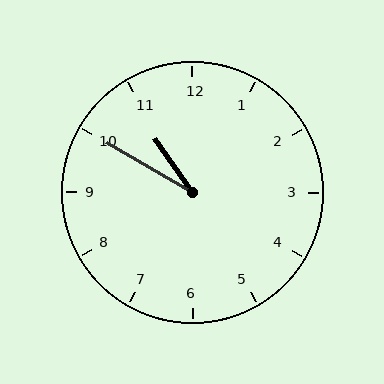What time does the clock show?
10:50.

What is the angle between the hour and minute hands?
Approximately 25 degrees.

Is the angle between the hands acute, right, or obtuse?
It is acute.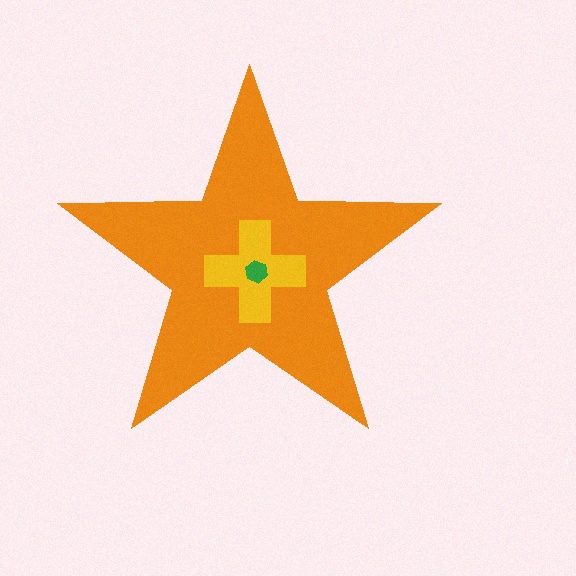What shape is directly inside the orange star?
The yellow cross.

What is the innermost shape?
The green hexagon.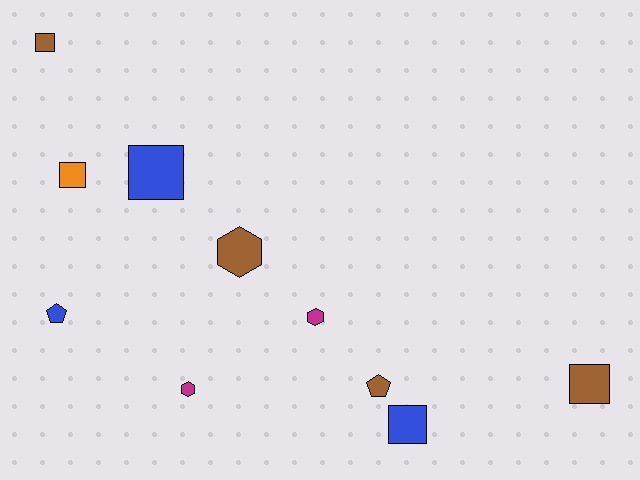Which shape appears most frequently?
Square, with 5 objects.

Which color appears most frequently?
Brown, with 4 objects.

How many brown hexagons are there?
There is 1 brown hexagon.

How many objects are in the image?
There are 10 objects.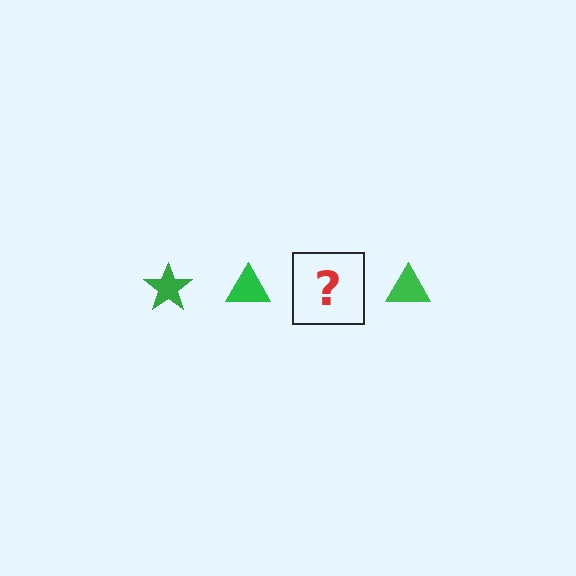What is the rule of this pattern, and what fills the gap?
The rule is that the pattern cycles through star, triangle shapes in green. The gap should be filled with a green star.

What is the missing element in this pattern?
The missing element is a green star.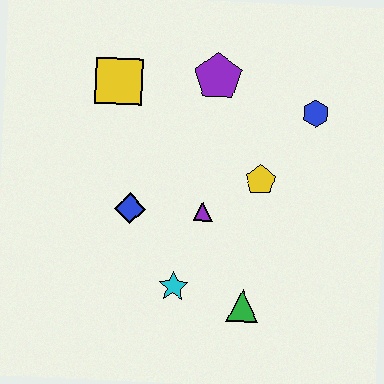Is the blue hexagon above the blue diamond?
Yes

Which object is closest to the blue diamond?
The purple triangle is closest to the blue diamond.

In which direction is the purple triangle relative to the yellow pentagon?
The purple triangle is to the left of the yellow pentagon.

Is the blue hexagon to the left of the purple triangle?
No